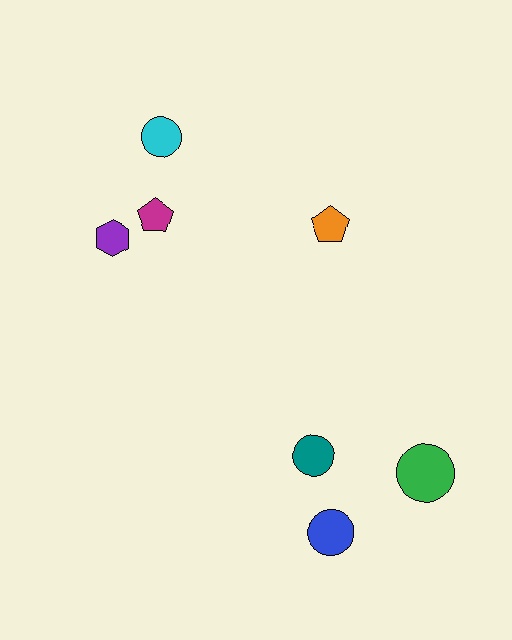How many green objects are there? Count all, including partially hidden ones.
There is 1 green object.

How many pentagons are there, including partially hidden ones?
There are 2 pentagons.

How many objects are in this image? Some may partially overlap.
There are 7 objects.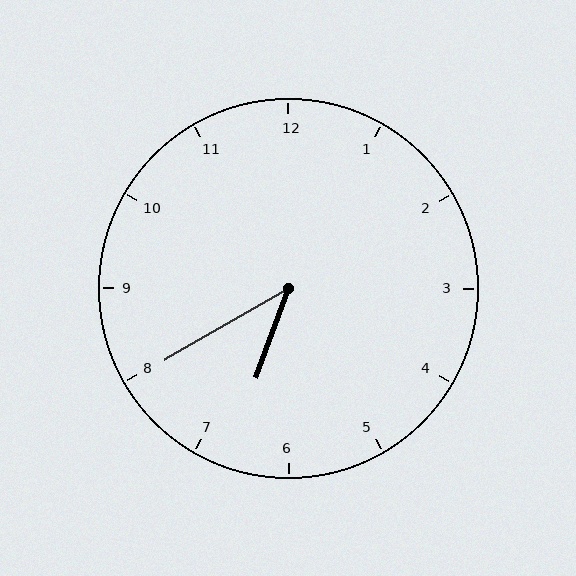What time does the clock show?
6:40.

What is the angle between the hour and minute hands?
Approximately 40 degrees.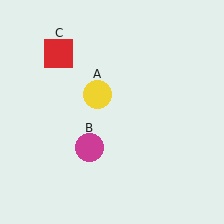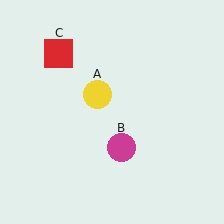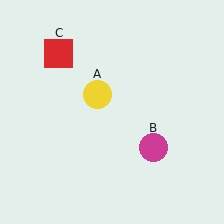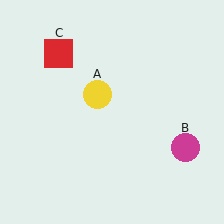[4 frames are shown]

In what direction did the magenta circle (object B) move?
The magenta circle (object B) moved right.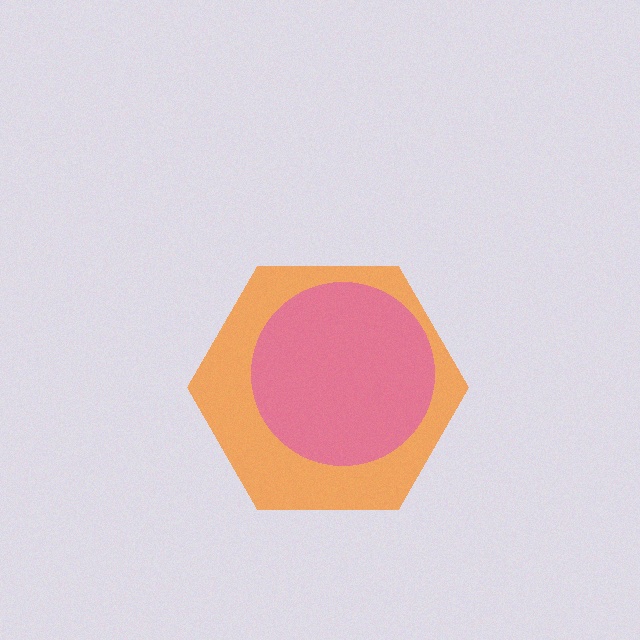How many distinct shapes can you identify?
There are 2 distinct shapes: an orange hexagon, a pink circle.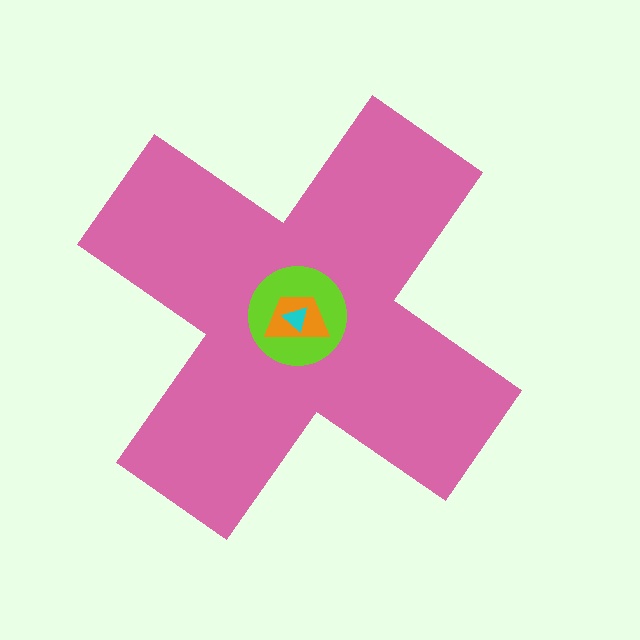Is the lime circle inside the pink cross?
Yes.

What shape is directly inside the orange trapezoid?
The cyan triangle.